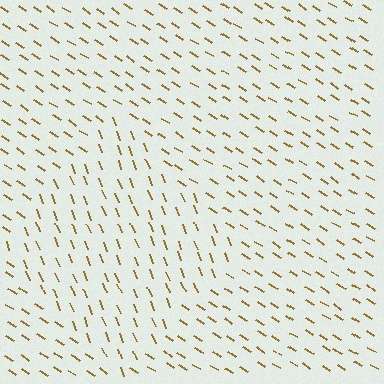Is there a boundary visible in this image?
Yes, there is a texture boundary formed by a change in line orientation.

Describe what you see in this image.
The image is filled with small brown line segments. A diamond region in the image has lines oriented differently from the surrounding lines, creating a visible texture boundary.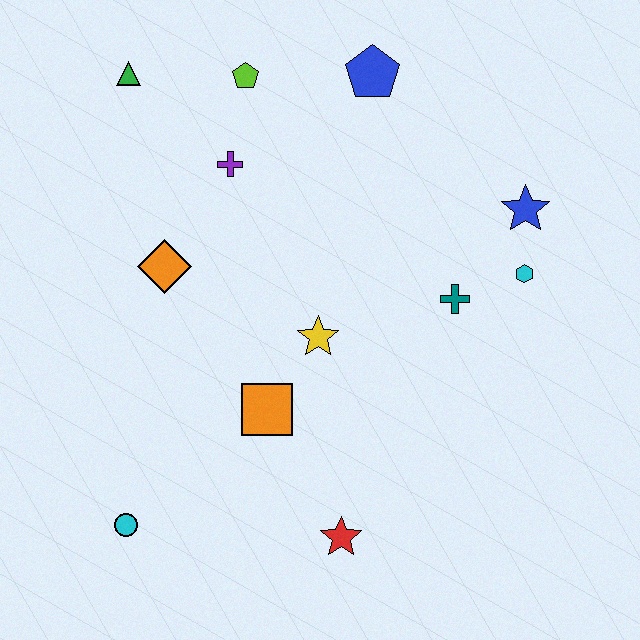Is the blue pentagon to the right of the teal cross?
No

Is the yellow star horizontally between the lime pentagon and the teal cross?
Yes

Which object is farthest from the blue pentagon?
The cyan circle is farthest from the blue pentagon.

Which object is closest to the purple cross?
The lime pentagon is closest to the purple cross.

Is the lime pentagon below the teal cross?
No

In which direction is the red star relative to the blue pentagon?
The red star is below the blue pentagon.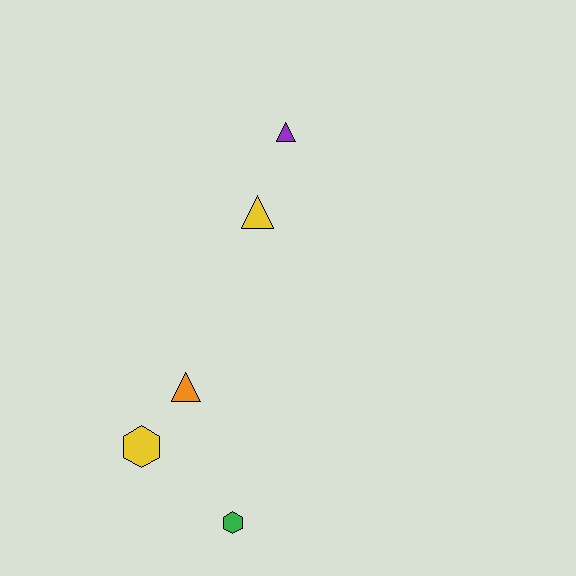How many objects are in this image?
There are 5 objects.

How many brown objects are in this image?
There are no brown objects.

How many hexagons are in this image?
There are 2 hexagons.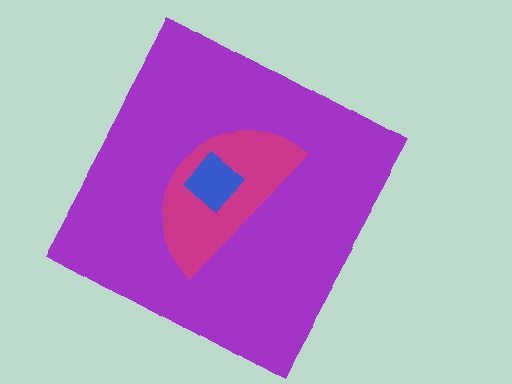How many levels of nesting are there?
3.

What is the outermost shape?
The purple square.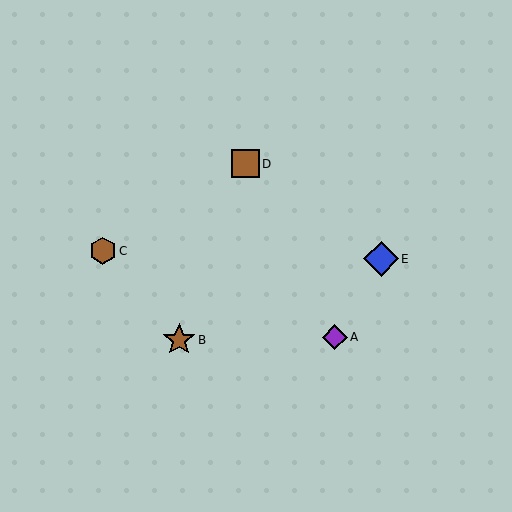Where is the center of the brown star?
The center of the brown star is at (179, 340).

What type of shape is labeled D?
Shape D is a brown square.